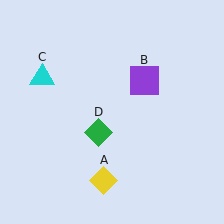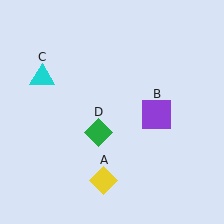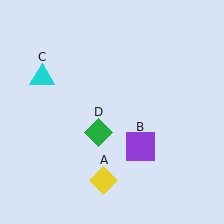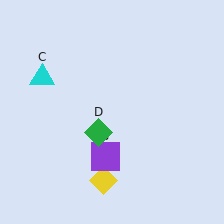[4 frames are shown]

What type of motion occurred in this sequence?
The purple square (object B) rotated clockwise around the center of the scene.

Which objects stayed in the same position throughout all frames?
Yellow diamond (object A) and cyan triangle (object C) and green diamond (object D) remained stationary.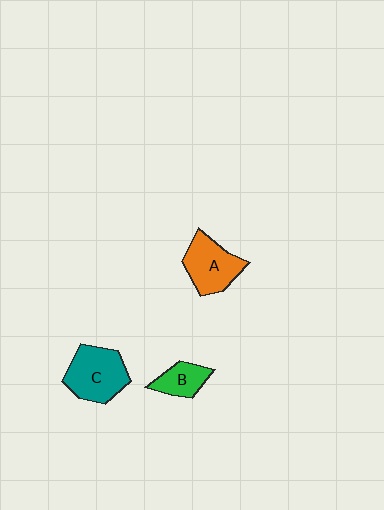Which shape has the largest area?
Shape C (teal).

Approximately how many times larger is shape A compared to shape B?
Approximately 1.7 times.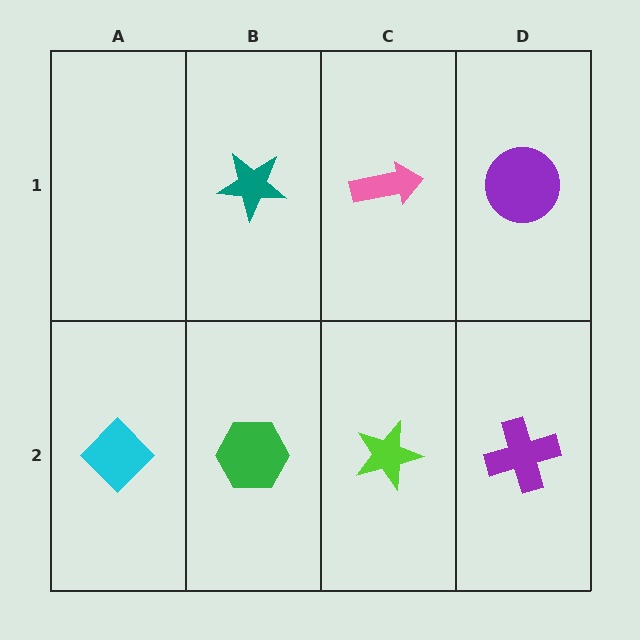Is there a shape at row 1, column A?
No, that cell is empty.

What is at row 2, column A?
A cyan diamond.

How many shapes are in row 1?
3 shapes.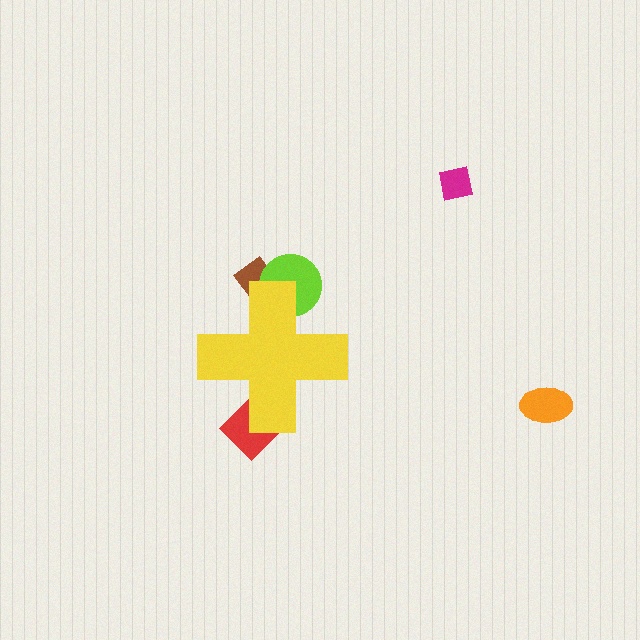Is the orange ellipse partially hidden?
No, the orange ellipse is fully visible.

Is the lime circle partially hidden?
Yes, the lime circle is partially hidden behind the yellow cross.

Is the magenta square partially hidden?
No, the magenta square is fully visible.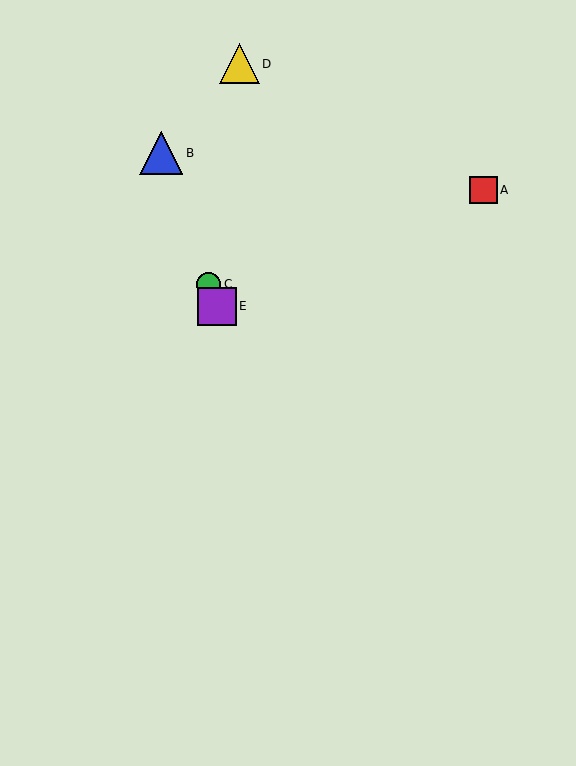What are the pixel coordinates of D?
Object D is at (239, 64).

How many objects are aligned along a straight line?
3 objects (B, C, E) are aligned along a straight line.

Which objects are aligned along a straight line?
Objects B, C, E are aligned along a straight line.